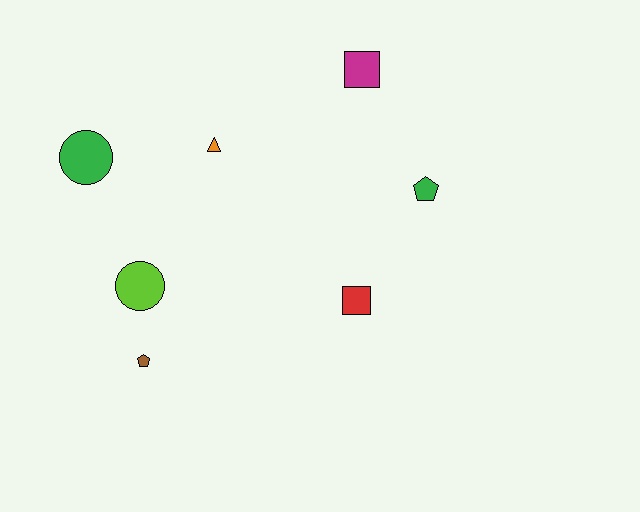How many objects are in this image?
There are 7 objects.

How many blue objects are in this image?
There are no blue objects.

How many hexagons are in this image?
There are no hexagons.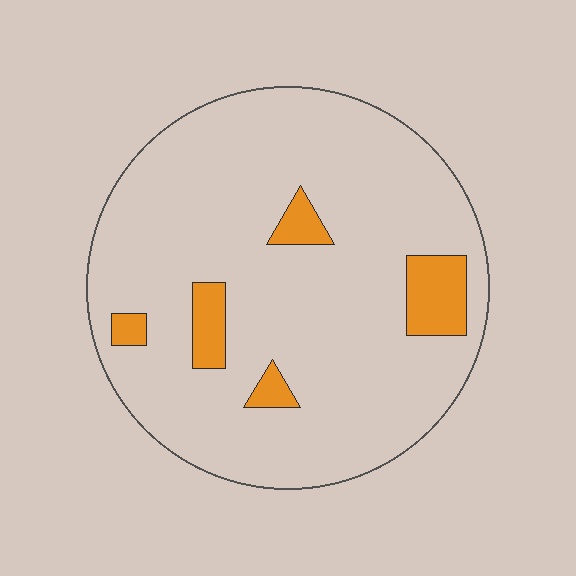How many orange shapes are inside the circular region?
5.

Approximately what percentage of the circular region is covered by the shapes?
Approximately 10%.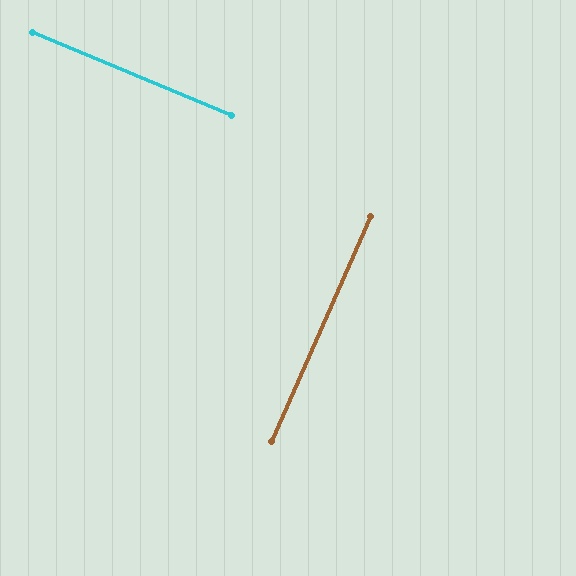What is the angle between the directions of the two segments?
Approximately 89 degrees.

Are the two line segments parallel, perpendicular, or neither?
Perpendicular — they meet at approximately 89°.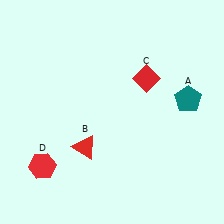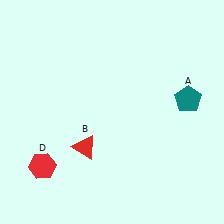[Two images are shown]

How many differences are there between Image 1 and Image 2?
There is 1 difference between the two images.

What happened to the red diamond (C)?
The red diamond (C) was removed in Image 2. It was in the top-right area of Image 1.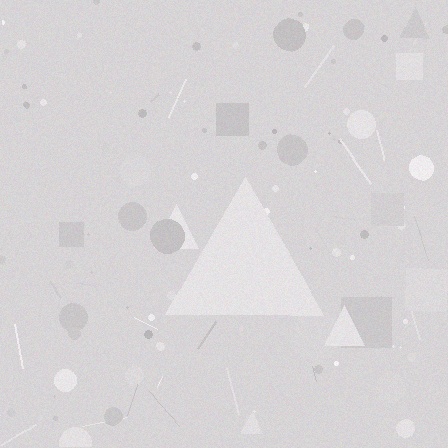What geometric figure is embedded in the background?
A triangle is embedded in the background.